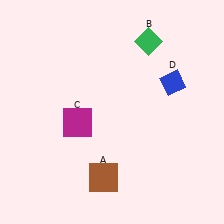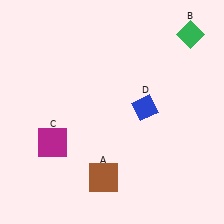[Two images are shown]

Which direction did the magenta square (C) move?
The magenta square (C) moved left.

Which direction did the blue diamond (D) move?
The blue diamond (D) moved left.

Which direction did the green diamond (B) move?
The green diamond (B) moved right.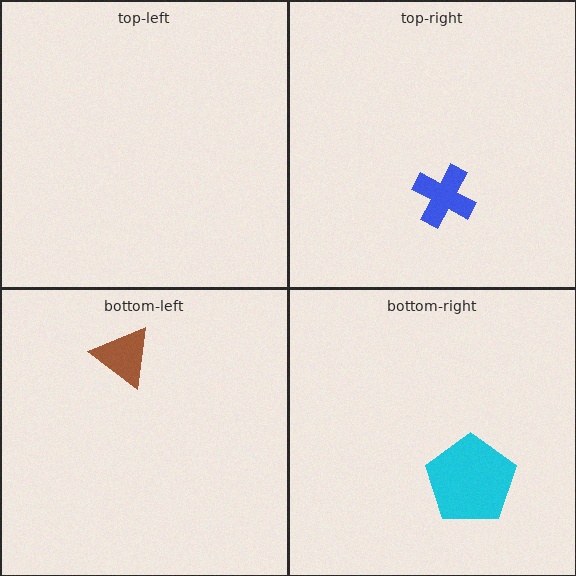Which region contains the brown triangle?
The bottom-left region.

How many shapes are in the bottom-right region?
1.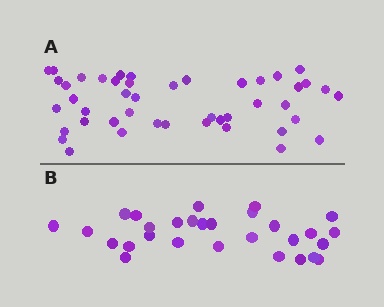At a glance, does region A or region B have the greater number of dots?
Region A (the top region) has more dots.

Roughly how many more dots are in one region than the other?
Region A has approximately 15 more dots than region B.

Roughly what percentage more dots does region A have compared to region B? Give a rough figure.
About 55% more.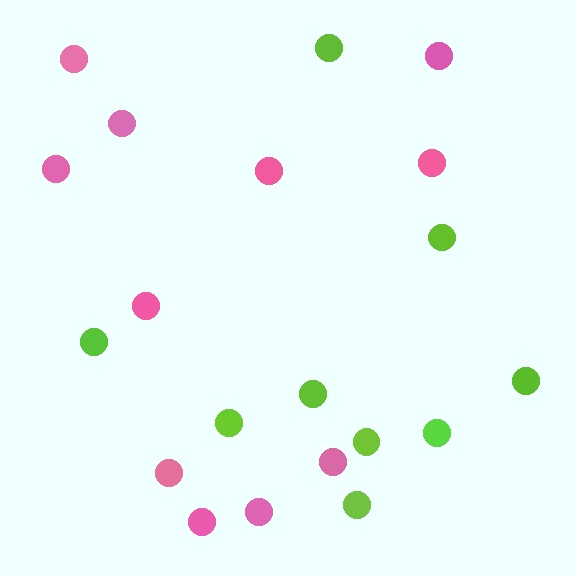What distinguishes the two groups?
There are 2 groups: one group of lime circles (9) and one group of pink circles (11).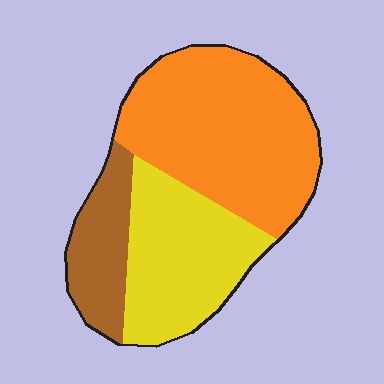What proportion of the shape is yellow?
Yellow covers around 35% of the shape.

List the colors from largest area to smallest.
From largest to smallest: orange, yellow, brown.